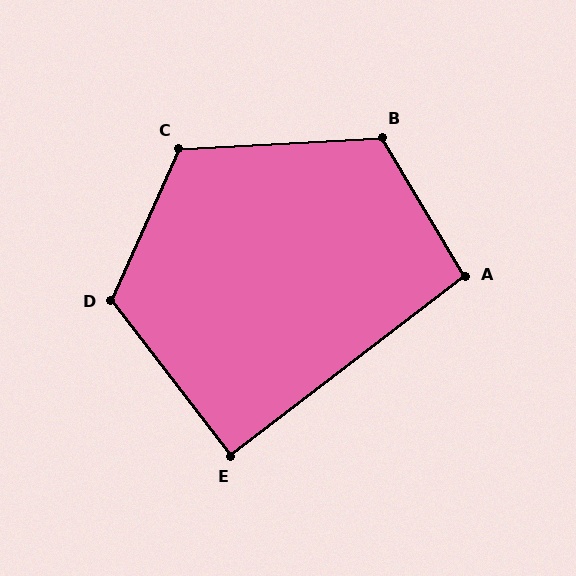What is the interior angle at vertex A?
Approximately 97 degrees (obtuse).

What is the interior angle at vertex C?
Approximately 117 degrees (obtuse).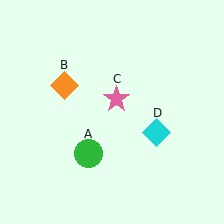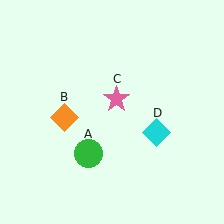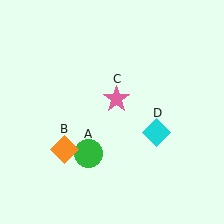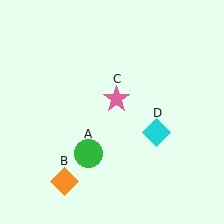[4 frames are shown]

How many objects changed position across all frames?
1 object changed position: orange diamond (object B).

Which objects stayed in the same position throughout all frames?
Green circle (object A) and pink star (object C) and cyan diamond (object D) remained stationary.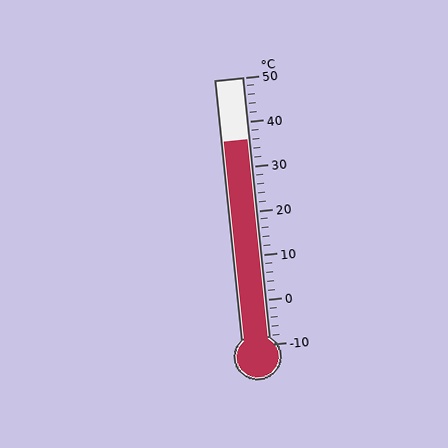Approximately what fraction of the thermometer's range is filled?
The thermometer is filled to approximately 75% of its range.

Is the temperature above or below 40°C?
The temperature is below 40°C.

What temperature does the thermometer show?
The thermometer shows approximately 36°C.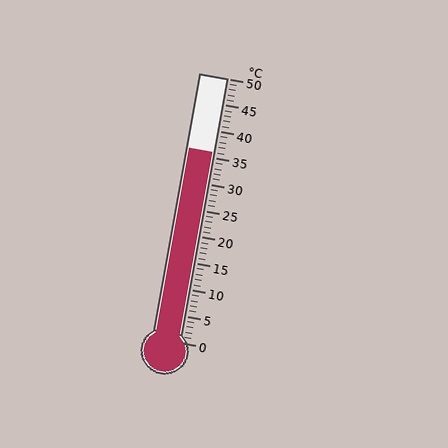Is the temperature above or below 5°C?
The temperature is above 5°C.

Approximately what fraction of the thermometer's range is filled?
The thermometer is filled to approximately 70% of its range.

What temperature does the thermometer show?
The thermometer shows approximately 36°C.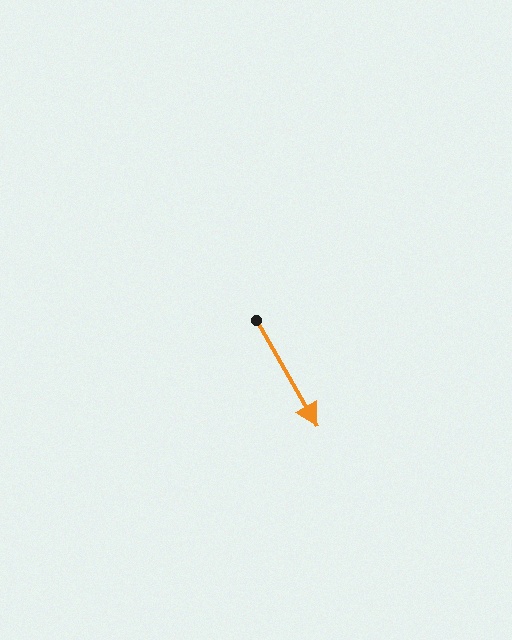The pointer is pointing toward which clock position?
Roughly 5 o'clock.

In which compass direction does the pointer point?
Southeast.